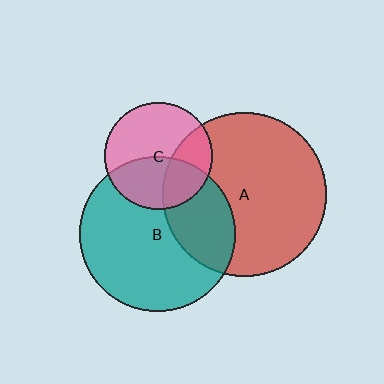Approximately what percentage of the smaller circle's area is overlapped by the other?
Approximately 30%.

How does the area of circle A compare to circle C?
Approximately 2.3 times.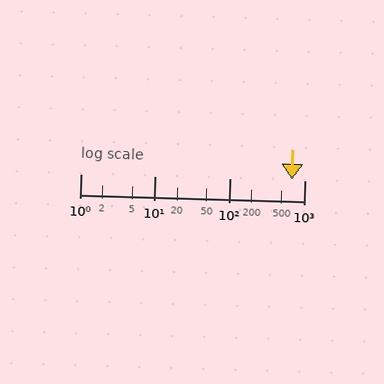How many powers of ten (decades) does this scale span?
The scale spans 3 decades, from 1 to 1000.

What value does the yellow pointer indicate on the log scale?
The pointer indicates approximately 670.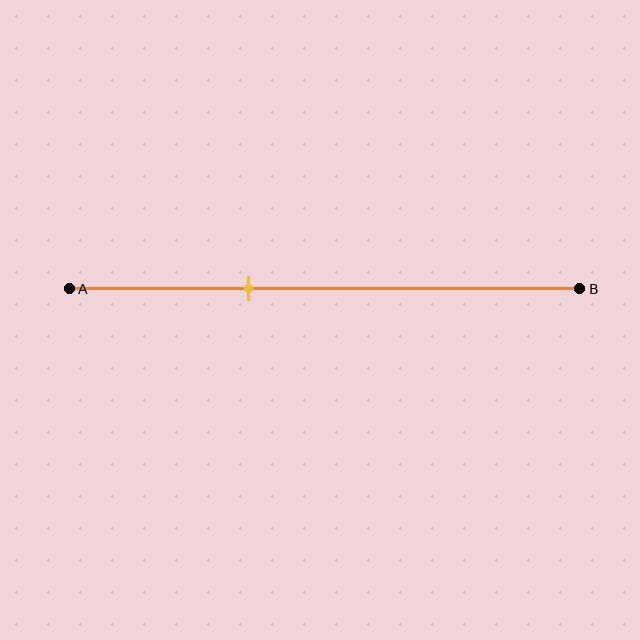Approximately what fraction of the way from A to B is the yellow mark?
The yellow mark is approximately 35% of the way from A to B.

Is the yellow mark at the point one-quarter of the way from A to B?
No, the mark is at about 35% from A, not at the 25% one-quarter point.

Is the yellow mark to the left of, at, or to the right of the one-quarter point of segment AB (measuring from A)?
The yellow mark is to the right of the one-quarter point of segment AB.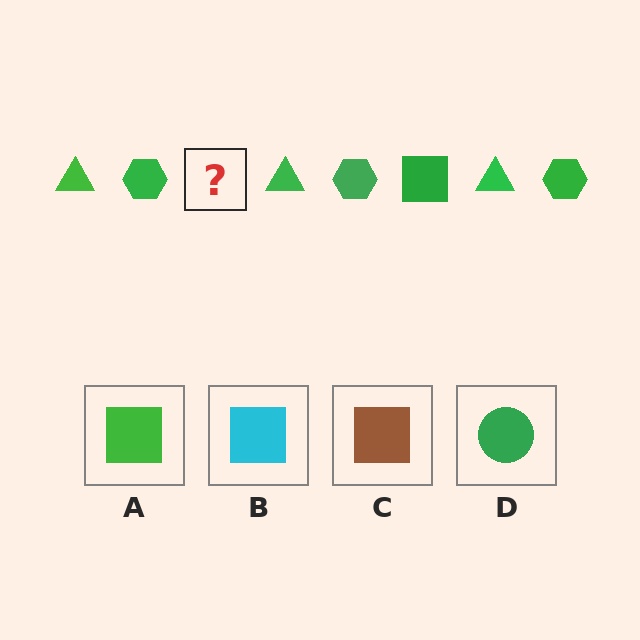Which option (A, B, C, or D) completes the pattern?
A.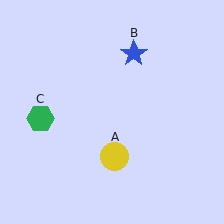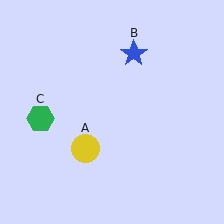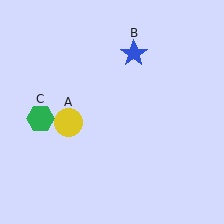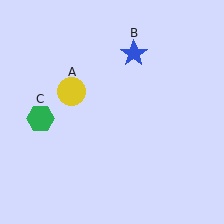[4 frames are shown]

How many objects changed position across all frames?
1 object changed position: yellow circle (object A).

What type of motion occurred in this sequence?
The yellow circle (object A) rotated clockwise around the center of the scene.